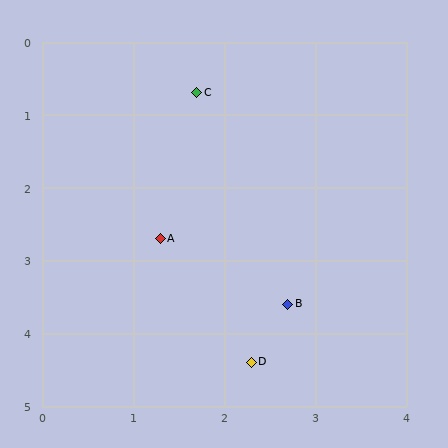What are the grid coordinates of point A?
Point A is at approximately (1.3, 2.7).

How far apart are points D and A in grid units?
Points D and A are about 2.0 grid units apart.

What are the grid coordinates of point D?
Point D is at approximately (2.3, 4.4).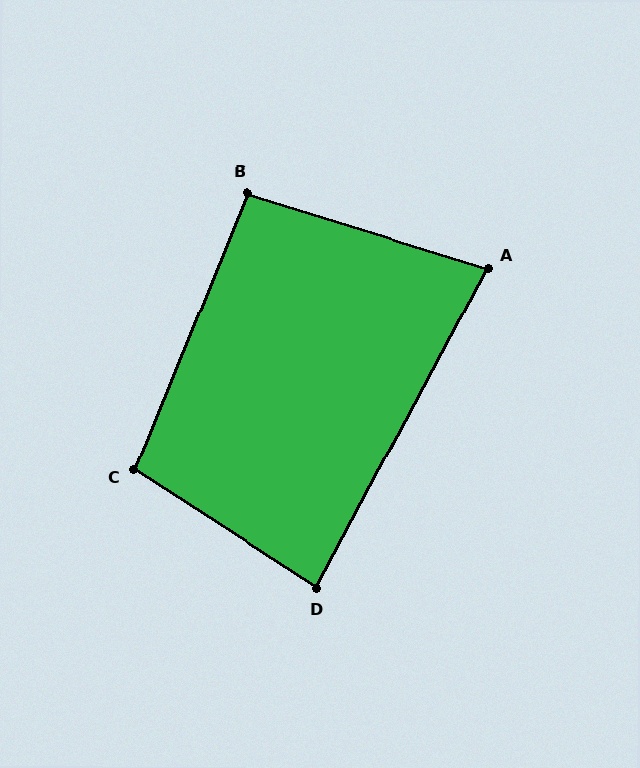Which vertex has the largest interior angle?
C, at approximately 101 degrees.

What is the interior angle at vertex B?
Approximately 95 degrees (approximately right).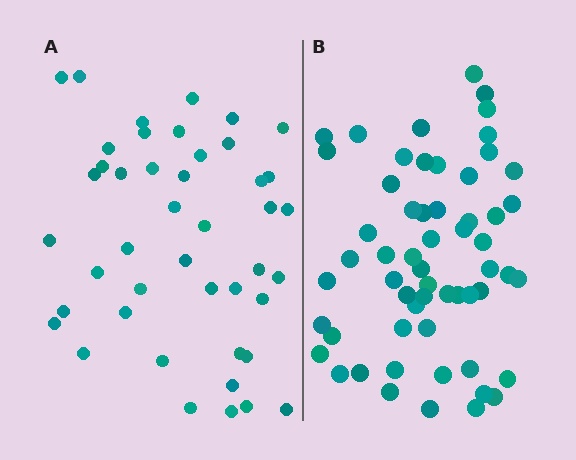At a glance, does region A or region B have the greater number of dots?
Region B (the right region) has more dots.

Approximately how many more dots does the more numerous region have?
Region B has approximately 15 more dots than region A.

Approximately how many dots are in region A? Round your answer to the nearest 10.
About 40 dots. (The exact count is 44, which rounds to 40.)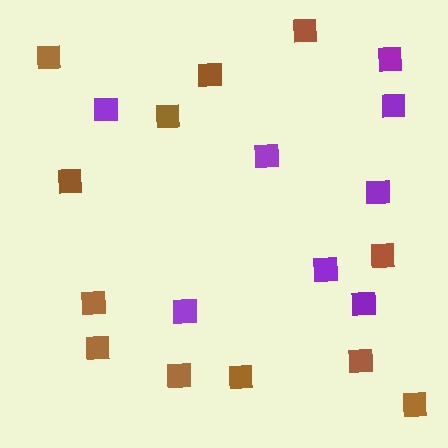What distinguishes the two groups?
There are 2 groups: one group of purple squares (8) and one group of brown squares (12).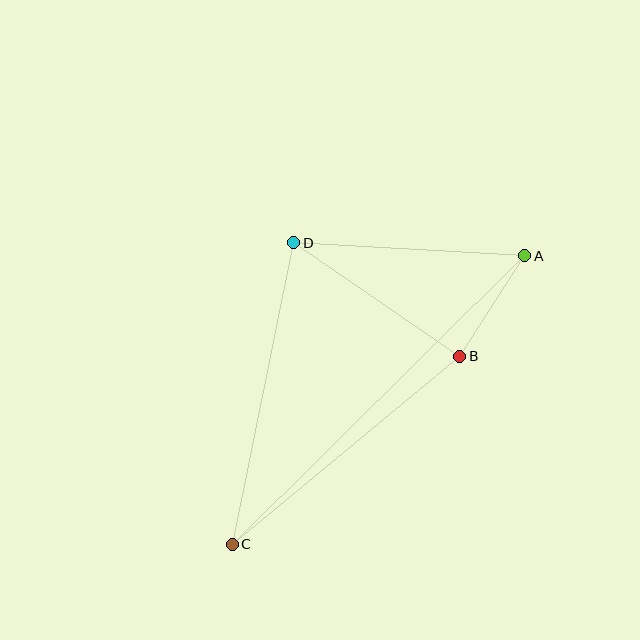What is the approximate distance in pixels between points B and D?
The distance between B and D is approximately 201 pixels.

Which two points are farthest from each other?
Points A and C are farthest from each other.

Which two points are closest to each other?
Points A and B are closest to each other.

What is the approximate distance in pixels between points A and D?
The distance between A and D is approximately 231 pixels.